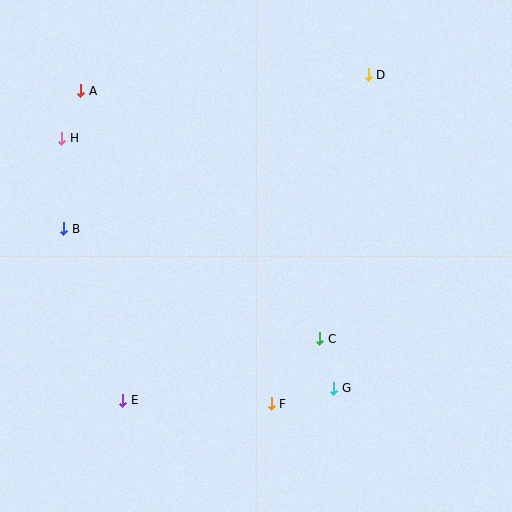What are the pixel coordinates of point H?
Point H is at (62, 138).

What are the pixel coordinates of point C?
Point C is at (320, 339).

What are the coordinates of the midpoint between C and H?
The midpoint between C and H is at (191, 238).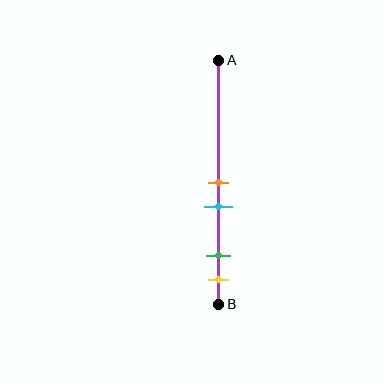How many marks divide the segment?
There are 4 marks dividing the segment.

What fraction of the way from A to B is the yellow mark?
The yellow mark is approximately 90% (0.9) of the way from A to B.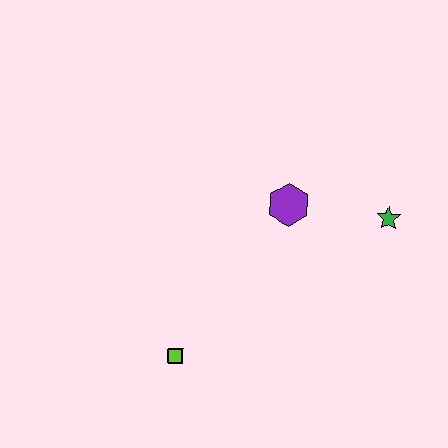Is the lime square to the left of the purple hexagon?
Yes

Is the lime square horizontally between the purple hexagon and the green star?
No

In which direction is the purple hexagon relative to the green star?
The purple hexagon is to the left of the green star.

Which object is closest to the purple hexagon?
The green star is closest to the purple hexagon.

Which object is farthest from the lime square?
The green star is farthest from the lime square.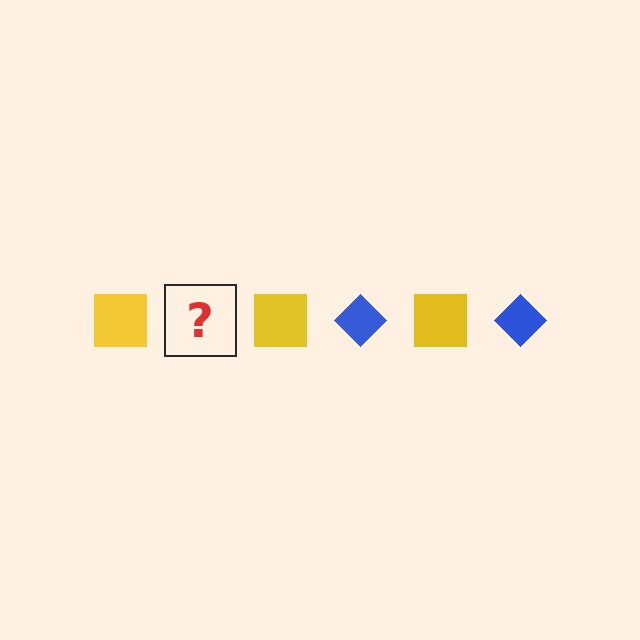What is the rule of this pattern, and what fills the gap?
The rule is that the pattern alternates between yellow square and blue diamond. The gap should be filled with a blue diamond.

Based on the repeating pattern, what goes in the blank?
The blank should be a blue diamond.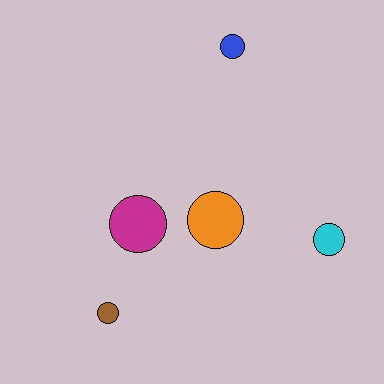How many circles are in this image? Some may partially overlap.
There are 5 circles.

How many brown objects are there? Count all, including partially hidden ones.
There is 1 brown object.